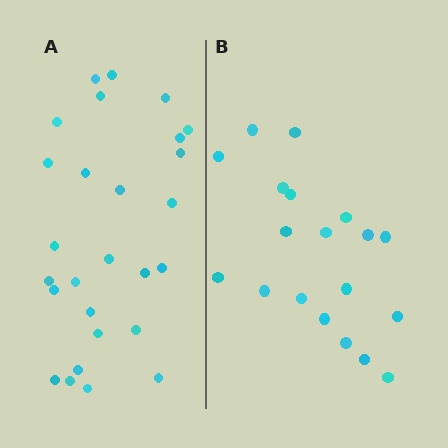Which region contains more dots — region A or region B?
Region A (the left region) has more dots.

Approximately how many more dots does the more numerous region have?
Region A has roughly 8 or so more dots than region B.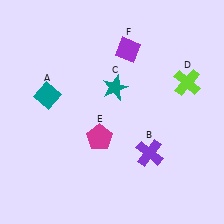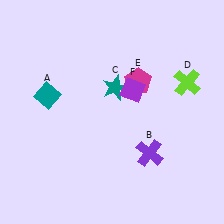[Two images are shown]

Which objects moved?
The objects that moved are: the magenta pentagon (E), the purple diamond (F).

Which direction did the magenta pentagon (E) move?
The magenta pentagon (E) moved up.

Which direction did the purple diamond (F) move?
The purple diamond (F) moved down.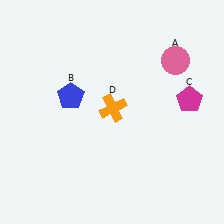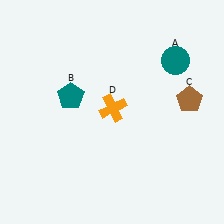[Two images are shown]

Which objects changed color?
A changed from pink to teal. B changed from blue to teal. C changed from magenta to brown.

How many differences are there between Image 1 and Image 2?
There are 3 differences between the two images.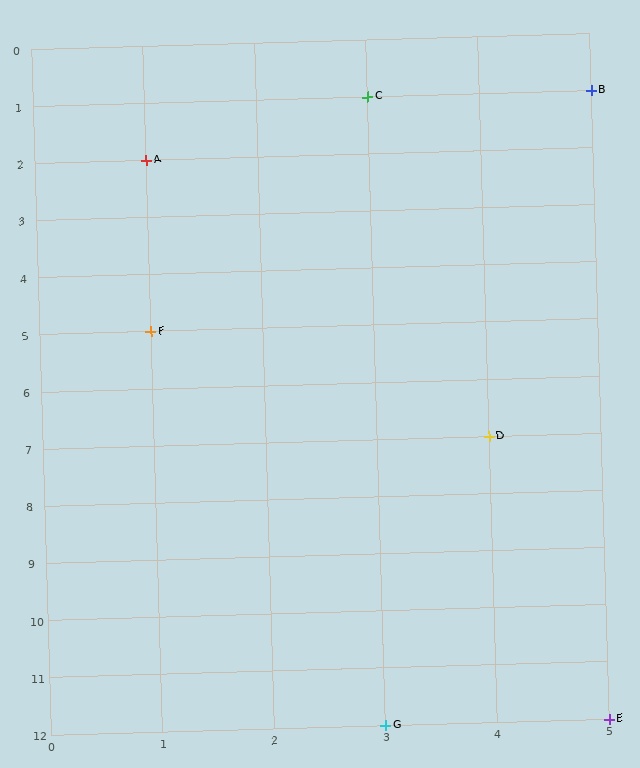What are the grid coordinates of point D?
Point D is at grid coordinates (4, 7).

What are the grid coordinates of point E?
Point E is at grid coordinates (5, 12).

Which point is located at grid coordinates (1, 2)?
Point A is at (1, 2).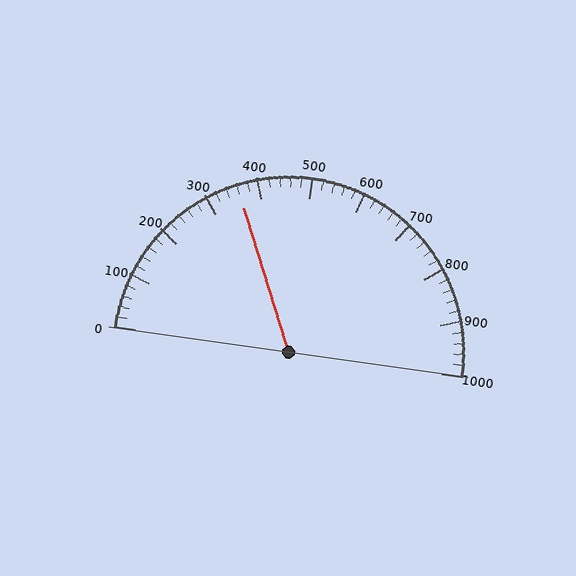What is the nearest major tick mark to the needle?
The nearest major tick mark is 400.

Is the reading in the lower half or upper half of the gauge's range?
The reading is in the lower half of the range (0 to 1000).